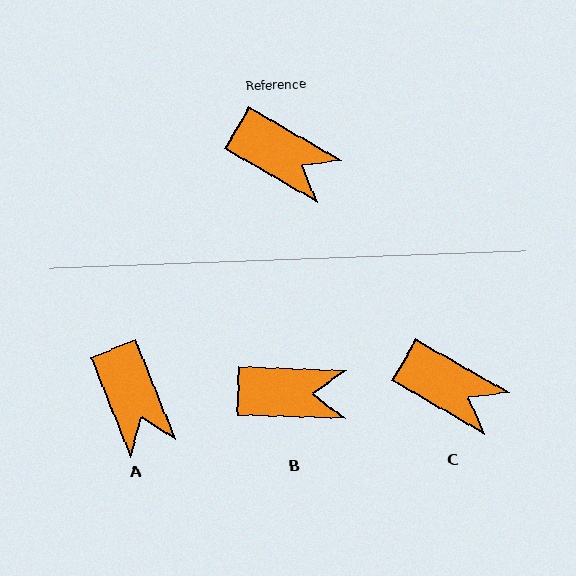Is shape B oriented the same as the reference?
No, it is off by about 28 degrees.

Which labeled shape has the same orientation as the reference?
C.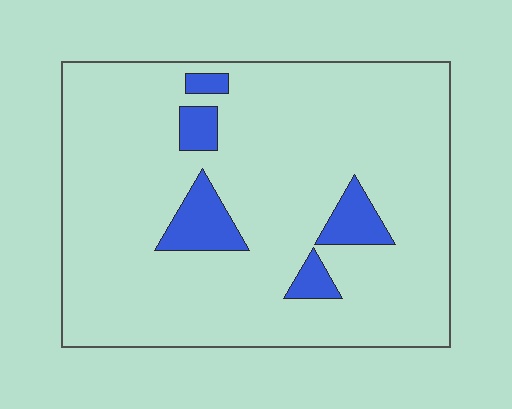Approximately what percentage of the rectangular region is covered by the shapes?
Approximately 10%.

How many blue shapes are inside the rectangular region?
5.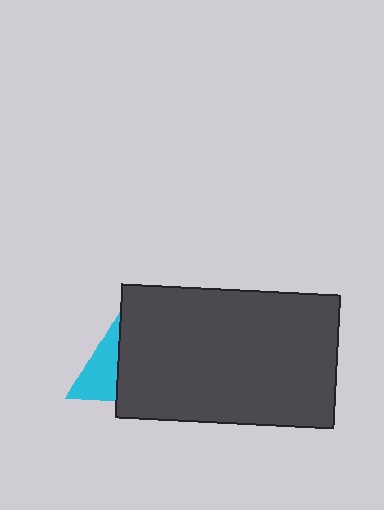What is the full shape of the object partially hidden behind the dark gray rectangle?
The partially hidden object is a cyan triangle.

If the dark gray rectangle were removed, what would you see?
You would see the complete cyan triangle.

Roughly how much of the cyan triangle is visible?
A small part of it is visible (roughly 36%).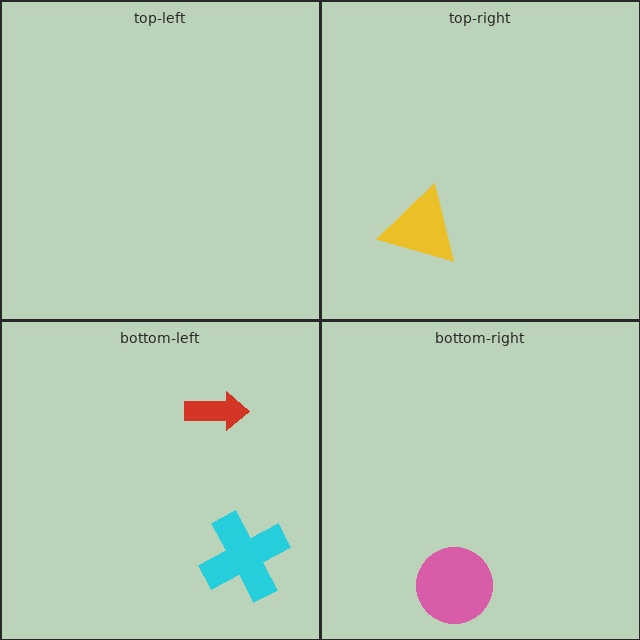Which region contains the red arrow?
The bottom-left region.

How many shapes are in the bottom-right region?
1.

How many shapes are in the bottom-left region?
2.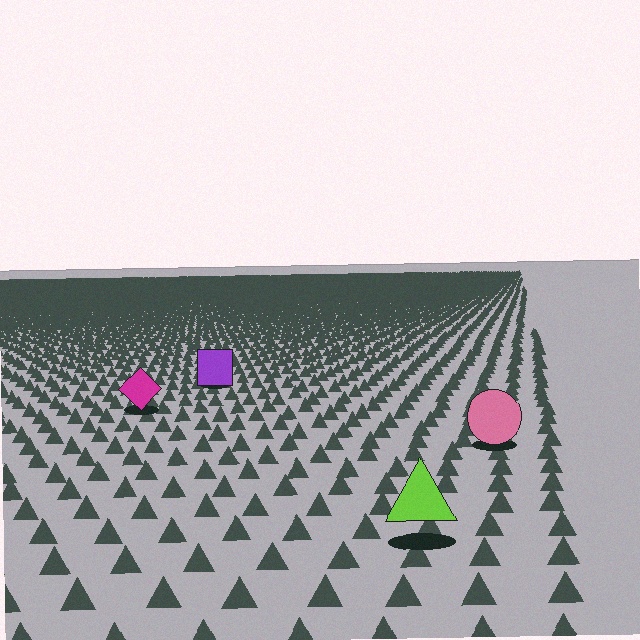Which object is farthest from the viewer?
The purple square is farthest from the viewer. It appears smaller and the ground texture around it is denser.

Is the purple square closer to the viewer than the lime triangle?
No. The lime triangle is closer — you can tell from the texture gradient: the ground texture is coarser near it.